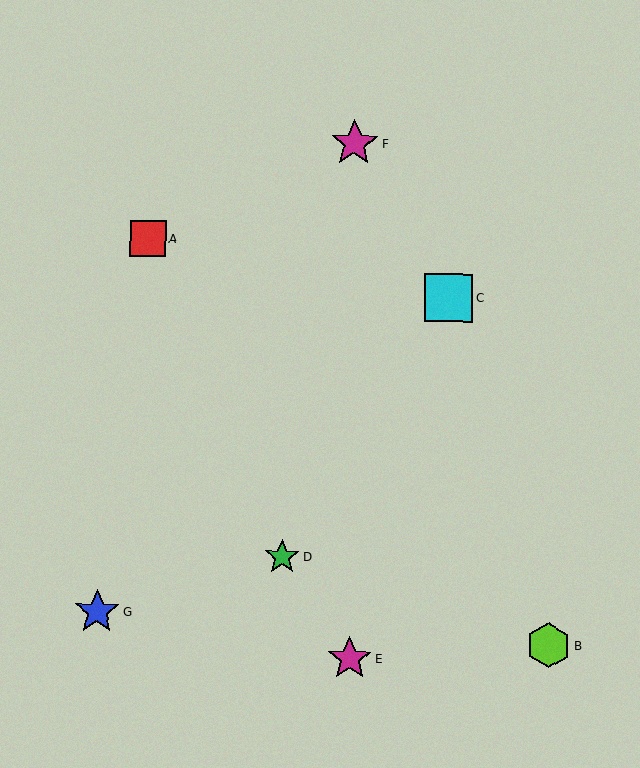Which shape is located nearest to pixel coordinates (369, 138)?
The magenta star (labeled F) at (354, 143) is nearest to that location.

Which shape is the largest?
The cyan square (labeled C) is the largest.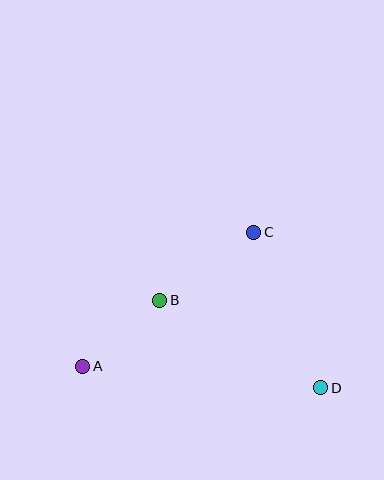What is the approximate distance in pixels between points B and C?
The distance between B and C is approximately 116 pixels.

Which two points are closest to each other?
Points A and B are closest to each other.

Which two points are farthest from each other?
Points A and D are farthest from each other.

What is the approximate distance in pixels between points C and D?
The distance between C and D is approximately 169 pixels.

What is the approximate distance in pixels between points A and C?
The distance between A and C is approximately 217 pixels.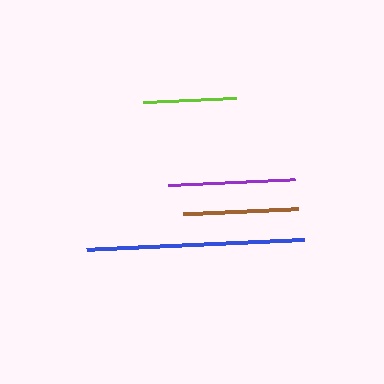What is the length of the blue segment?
The blue segment is approximately 218 pixels long.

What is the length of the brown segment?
The brown segment is approximately 115 pixels long.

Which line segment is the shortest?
The lime line is the shortest at approximately 93 pixels.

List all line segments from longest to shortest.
From longest to shortest: blue, purple, brown, lime.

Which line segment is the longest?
The blue line is the longest at approximately 218 pixels.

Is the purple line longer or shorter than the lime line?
The purple line is longer than the lime line.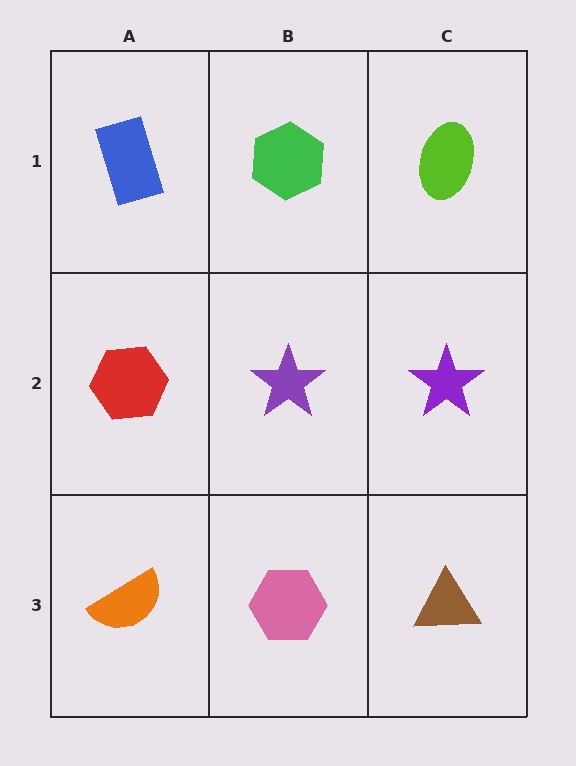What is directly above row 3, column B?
A purple star.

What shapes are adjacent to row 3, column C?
A purple star (row 2, column C), a pink hexagon (row 3, column B).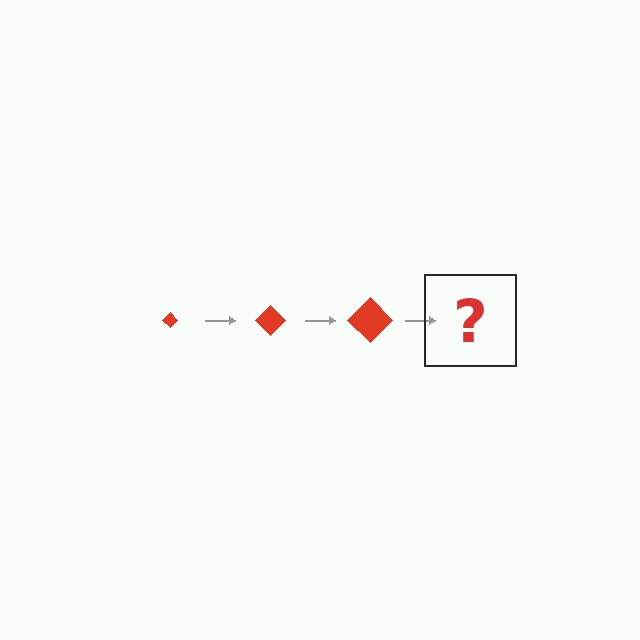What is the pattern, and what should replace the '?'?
The pattern is that the diamond gets progressively larger each step. The '?' should be a red diamond, larger than the previous one.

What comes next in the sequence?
The next element should be a red diamond, larger than the previous one.